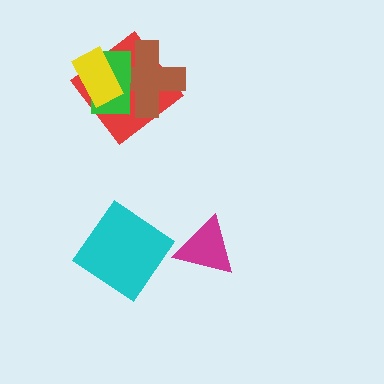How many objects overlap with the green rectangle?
3 objects overlap with the green rectangle.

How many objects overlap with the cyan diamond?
0 objects overlap with the cyan diamond.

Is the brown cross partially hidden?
Yes, it is partially covered by another shape.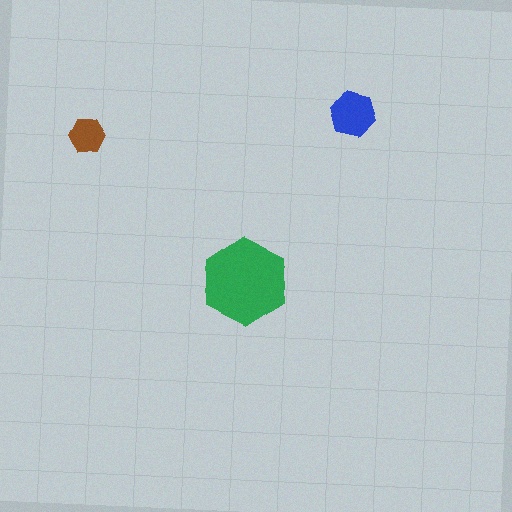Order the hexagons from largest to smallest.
the green one, the blue one, the brown one.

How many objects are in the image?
There are 3 objects in the image.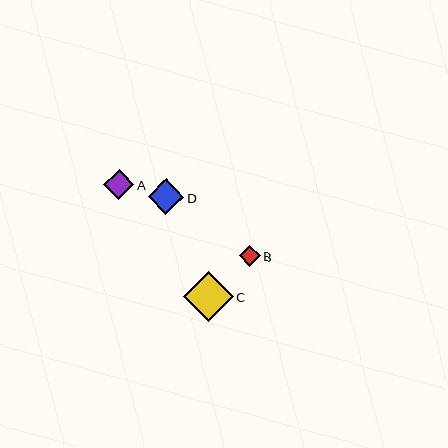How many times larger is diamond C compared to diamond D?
Diamond C is approximately 1.4 times the size of diamond D.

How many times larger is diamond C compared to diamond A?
Diamond C is approximately 1.7 times the size of diamond A.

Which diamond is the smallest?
Diamond B is the smallest with a size of approximately 21 pixels.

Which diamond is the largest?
Diamond C is the largest with a size of approximately 50 pixels.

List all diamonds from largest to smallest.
From largest to smallest: C, D, A, B.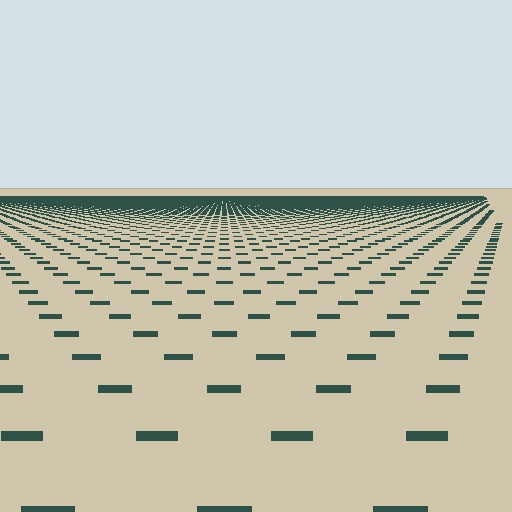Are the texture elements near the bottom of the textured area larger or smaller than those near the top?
Larger. Near the bottom, elements are closer to the viewer and appear at a bigger on-screen size.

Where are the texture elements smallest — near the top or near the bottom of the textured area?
Near the top.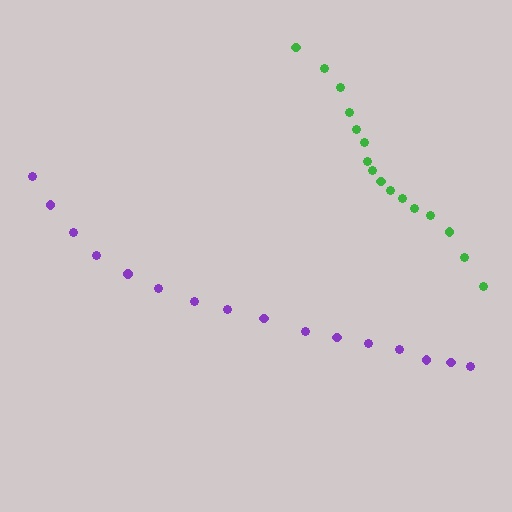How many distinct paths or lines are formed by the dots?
There are 2 distinct paths.